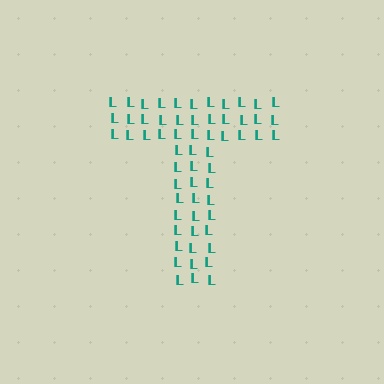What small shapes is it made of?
It is made of small letter L's.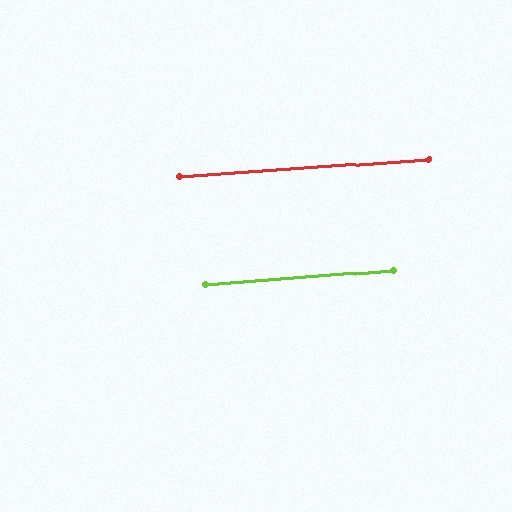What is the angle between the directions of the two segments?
Approximately 0 degrees.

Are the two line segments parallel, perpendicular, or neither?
Parallel — their directions differ by only 0.3°.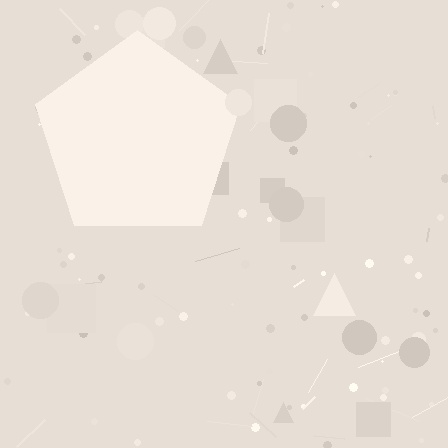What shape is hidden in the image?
A pentagon is hidden in the image.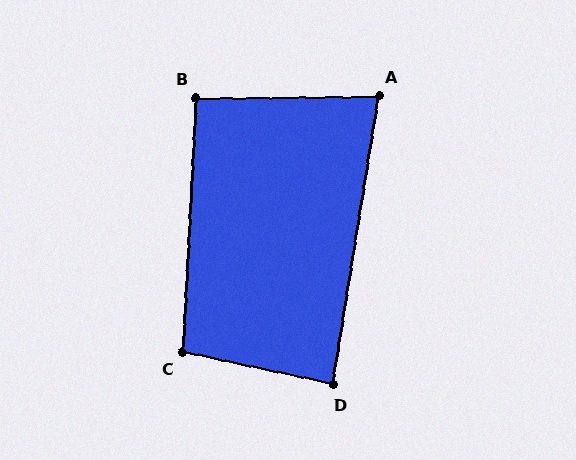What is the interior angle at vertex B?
Approximately 93 degrees (approximately right).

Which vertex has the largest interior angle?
C, at approximately 99 degrees.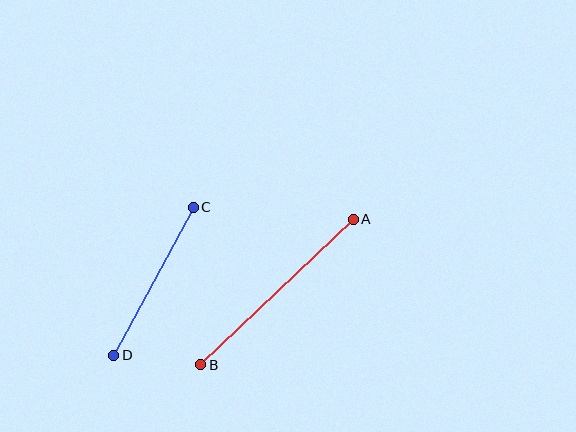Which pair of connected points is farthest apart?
Points A and B are farthest apart.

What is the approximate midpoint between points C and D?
The midpoint is at approximately (153, 281) pixels.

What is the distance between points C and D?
The distance is approximately 168 pixels.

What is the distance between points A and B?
The distance is approximately 211 pixels.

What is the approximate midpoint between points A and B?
The midpoint is at approximately (277, 292) pixels.